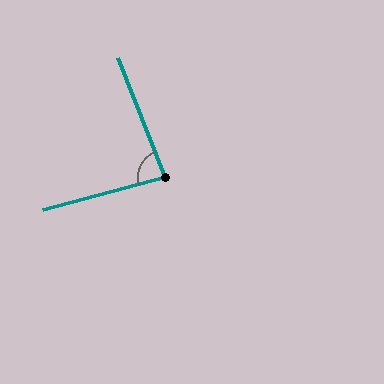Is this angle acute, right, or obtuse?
It is acute.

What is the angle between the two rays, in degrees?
Approximately 84 degrees.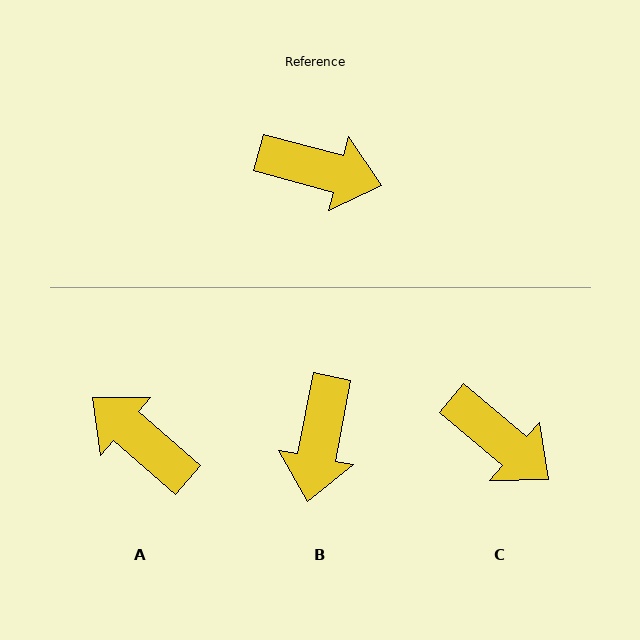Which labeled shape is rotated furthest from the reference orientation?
A, about 154 degrees away.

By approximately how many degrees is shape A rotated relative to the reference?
Approximately 154 degrees counter-clockwise.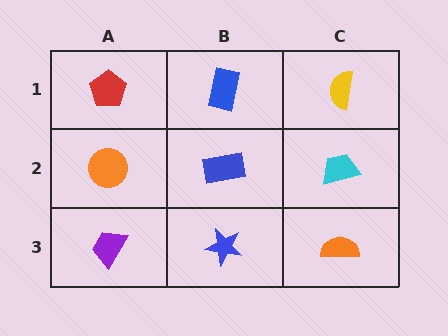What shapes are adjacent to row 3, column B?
A blue rectangle (row 2, column B), a purple trapezoid (row 3, column A), an orange semicircle (row 3, column C).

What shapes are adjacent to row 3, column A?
An orange circle (row 2, column A), a blue star (row 3, column B).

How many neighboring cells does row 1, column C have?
2.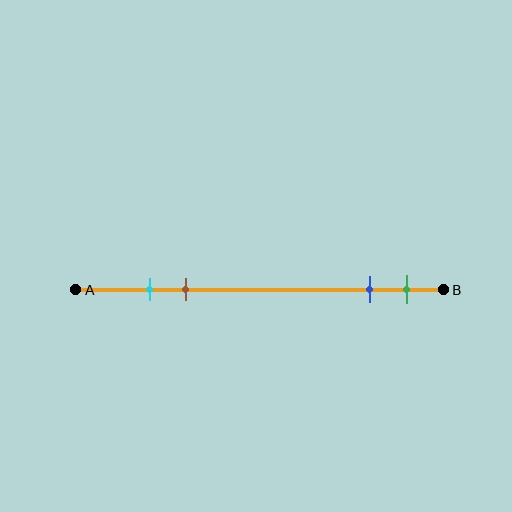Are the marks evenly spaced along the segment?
No, the marks are not evenly spaced.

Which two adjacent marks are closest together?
The cyan and brown marks are the closest adjacent pair.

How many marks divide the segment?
There are 4 marks dividing the segment.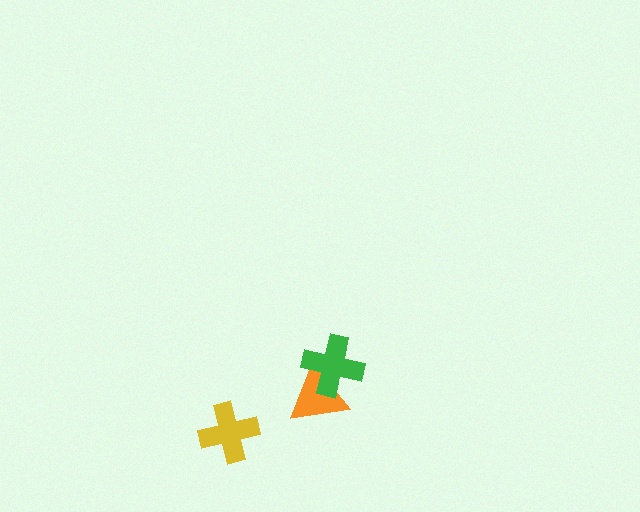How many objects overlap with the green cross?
1 object overlaps with the green cross.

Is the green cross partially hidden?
No, no other shape covers it.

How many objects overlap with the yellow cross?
0 objects overlap with the yellow cross.